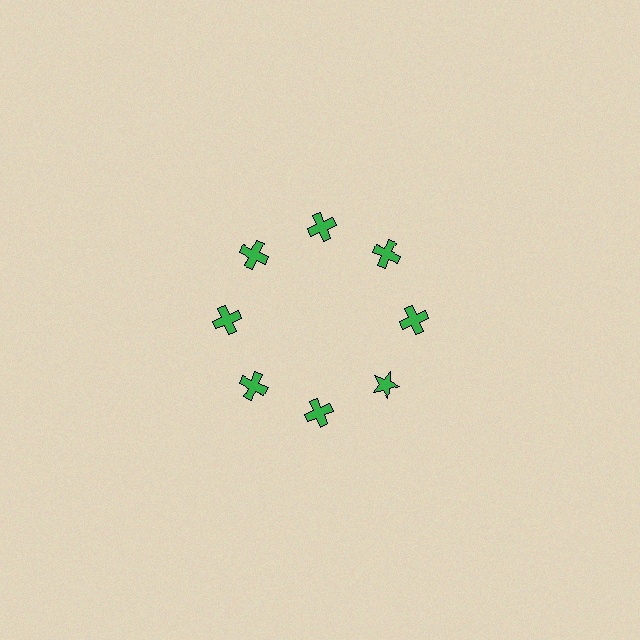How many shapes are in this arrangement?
There are 8 shapes arranged in a ring pattern.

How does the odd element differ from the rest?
It has a different shape: star instead of cross.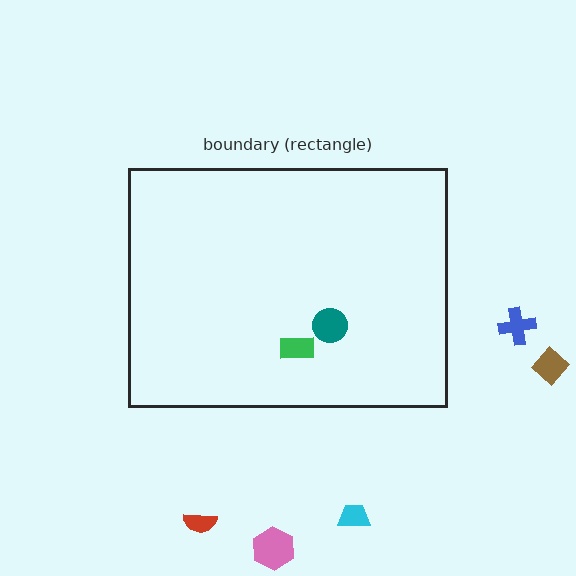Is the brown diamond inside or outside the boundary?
Outside.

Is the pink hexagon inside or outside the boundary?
Outside.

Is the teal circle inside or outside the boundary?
Inside.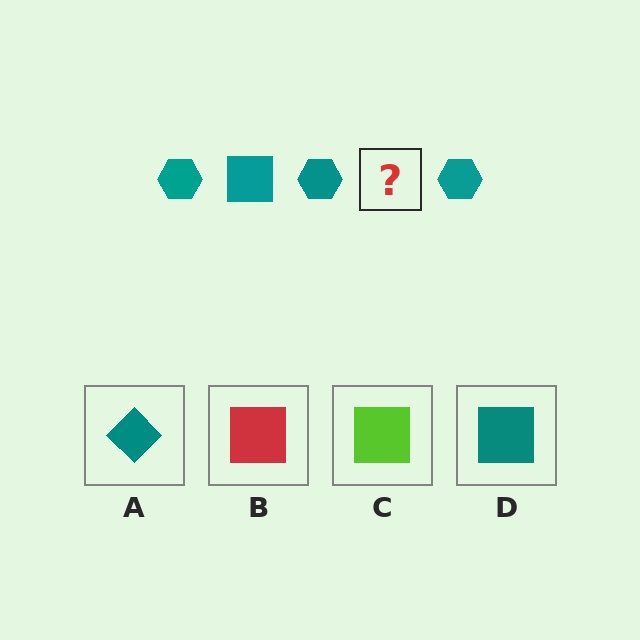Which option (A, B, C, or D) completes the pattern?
D.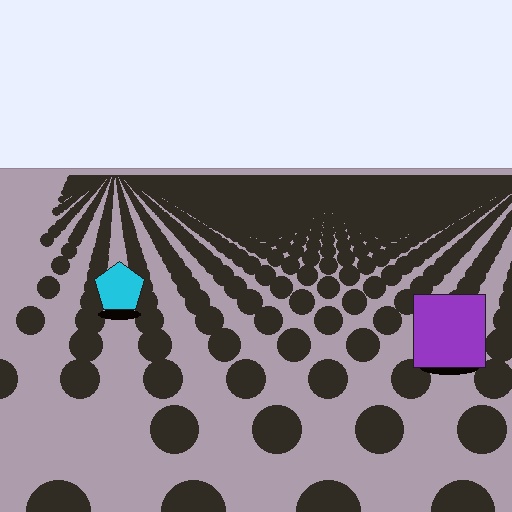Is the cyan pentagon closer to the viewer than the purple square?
No. The purple square is closer — you can tell from the texture gradient: the ground texture is coarser near it.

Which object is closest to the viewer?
The purple square is closest. The texture marks near it are larger and more spread out.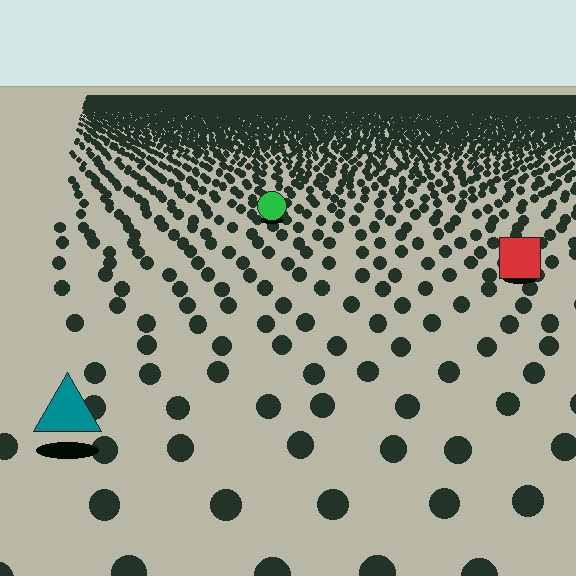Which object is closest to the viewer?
The teal triangle is closest. The texture marks near it are larger and more spread out.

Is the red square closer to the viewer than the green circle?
Yes. The red square is closer — you can tell from the texture gradient: the ground texture is coarser near it.